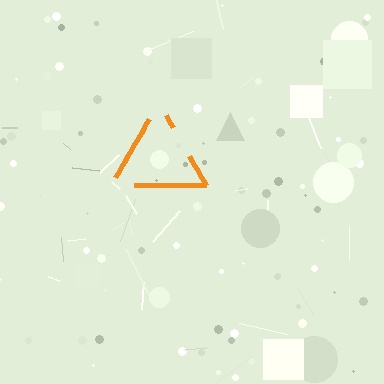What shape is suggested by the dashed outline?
The dashed outline suggests a triangle.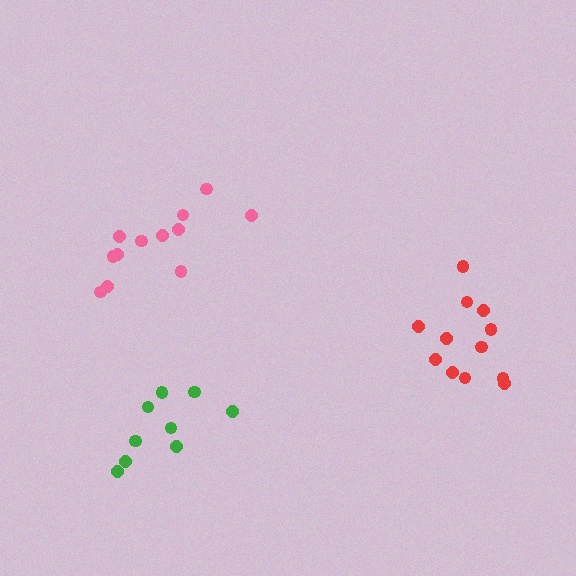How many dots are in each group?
Group 1: 9 dots, Group 2: 12 dots, Group 3: 12 dots (33 total).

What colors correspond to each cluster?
The clusters are colored: green, pink, red.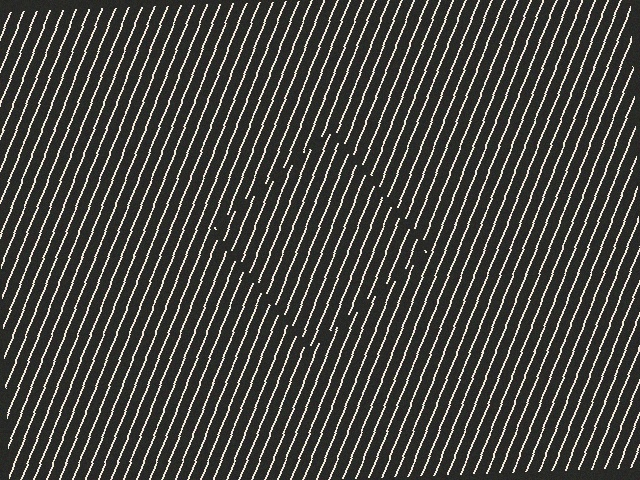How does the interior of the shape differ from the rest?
The interior of the shape contains the same grating, shifted by half a period — the contour is defined by the phase discontinuity where line-ends from the inner and outer gratings abut.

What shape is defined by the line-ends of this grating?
An illusory square. The interior of the shape contains the same grating, shifted by half a period — the contour is defined by the phase discontinuity where line-ends from the inner and outer gratings abut.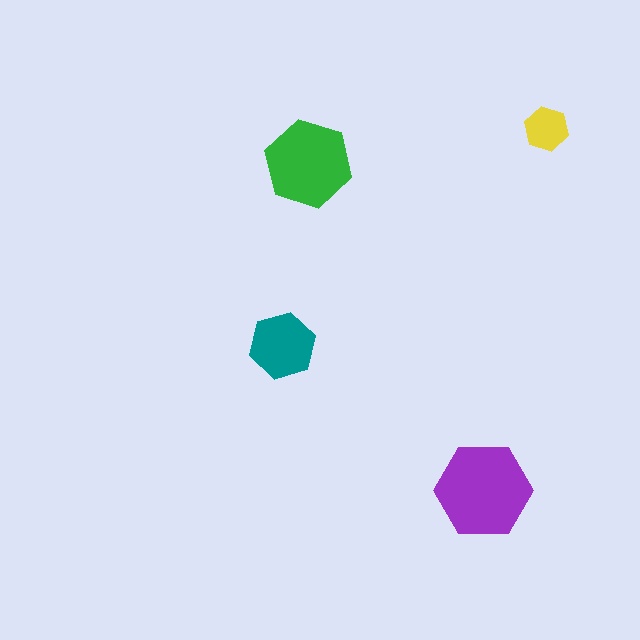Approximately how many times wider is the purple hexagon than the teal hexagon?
About 1.5 times wider.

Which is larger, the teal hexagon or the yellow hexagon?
The teal one.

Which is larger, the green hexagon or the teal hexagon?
The green one.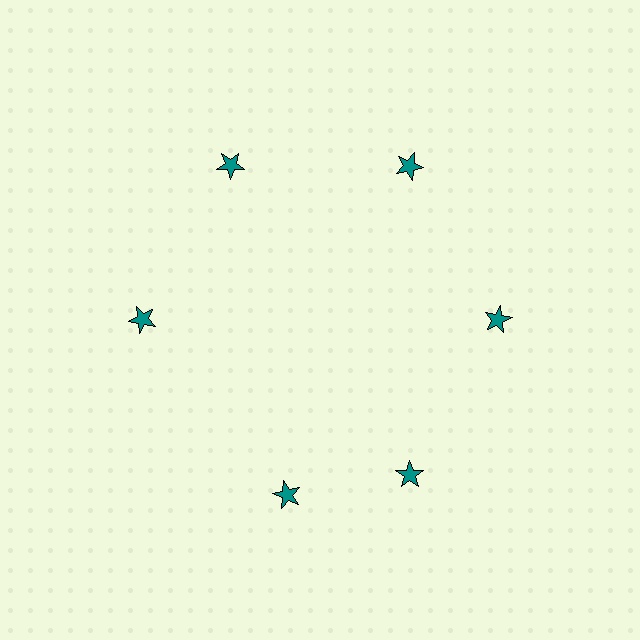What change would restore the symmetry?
The symmetry would be restored by rotating it back into even spacing with its neighbors so that all 6 stars sit at equal angles and equal distance from the center.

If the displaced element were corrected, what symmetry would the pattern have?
It would have 6-fold rotational symmetry — the pattern would map onto itself every 60 degrees.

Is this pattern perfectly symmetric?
No. The 6 teal stars are arranged in a ring, but one element near the 7 o'clock position is rotated out of alignment along the ring, breaking the 6-fold rotational symmetry.